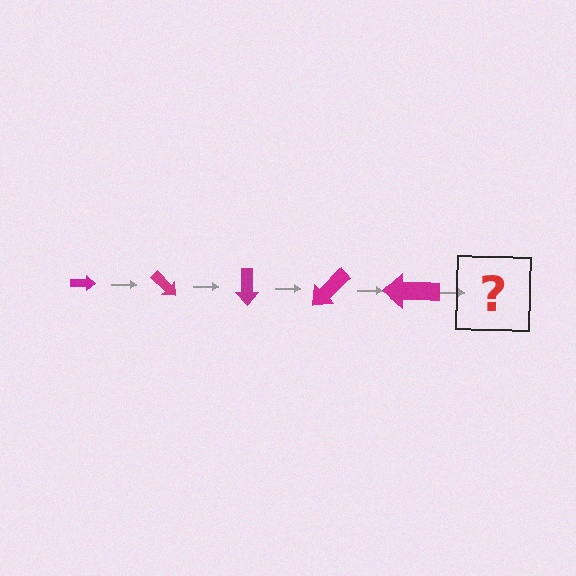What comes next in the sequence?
The next element should be an arrow, larger than the previous one and rotated 225 degrees from the start.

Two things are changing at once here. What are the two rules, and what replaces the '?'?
The two rules are that the arrow grows larger each step and it rotates 45 degrees each step. The '?' should be an arrow, larger than the previous one and rotated 225 degrees from the start.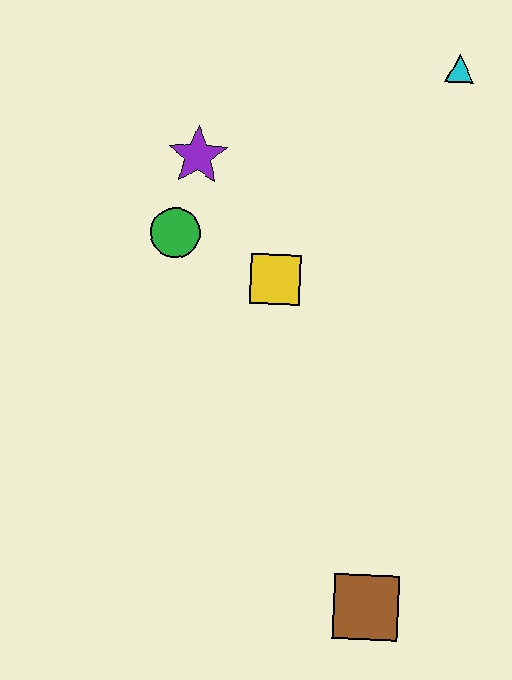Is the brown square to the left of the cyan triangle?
Yes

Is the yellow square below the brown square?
No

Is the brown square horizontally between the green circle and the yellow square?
No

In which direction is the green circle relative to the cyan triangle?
The green circle is to the left of the cyan triangle.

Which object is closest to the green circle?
The purple star is closest to the green circle.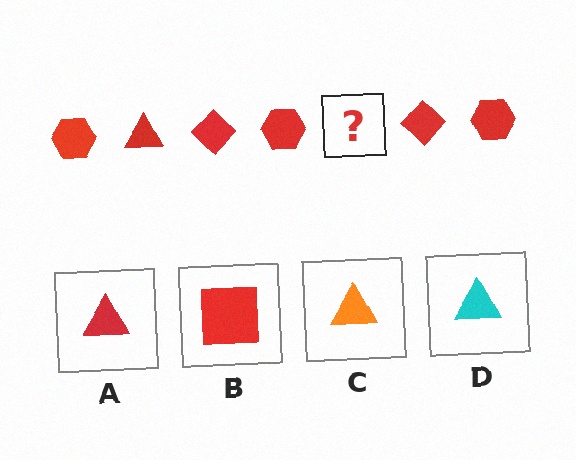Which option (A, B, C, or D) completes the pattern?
A.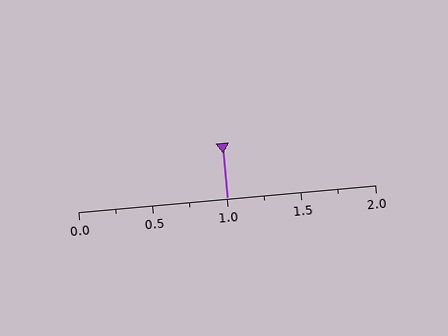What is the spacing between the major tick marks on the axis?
The major ticks are spaced 0.5 apart.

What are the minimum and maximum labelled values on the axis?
The axis runs from 0.0 to 2.0.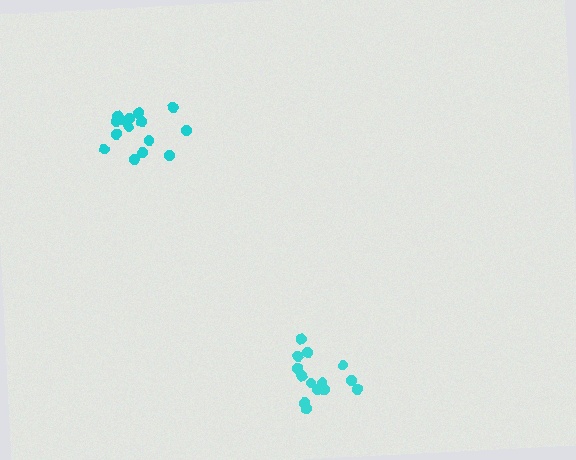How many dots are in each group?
Group 1: 14 dots, Group 2: 15 dots (29 total).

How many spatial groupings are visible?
There are 2 spatial groupings.